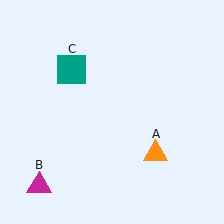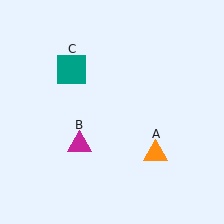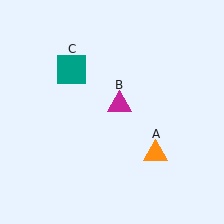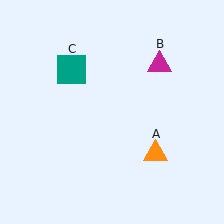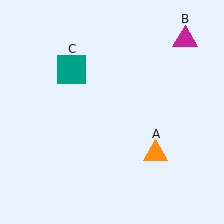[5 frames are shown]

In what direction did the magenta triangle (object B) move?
The magenta triangle (object B) moved up and to the right.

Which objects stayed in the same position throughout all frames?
Orange triangle (object A) and teal square (object C) remained stationary.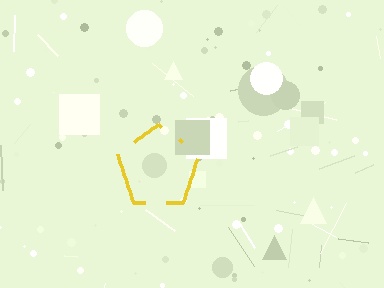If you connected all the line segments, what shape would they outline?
They would outline a pentagon.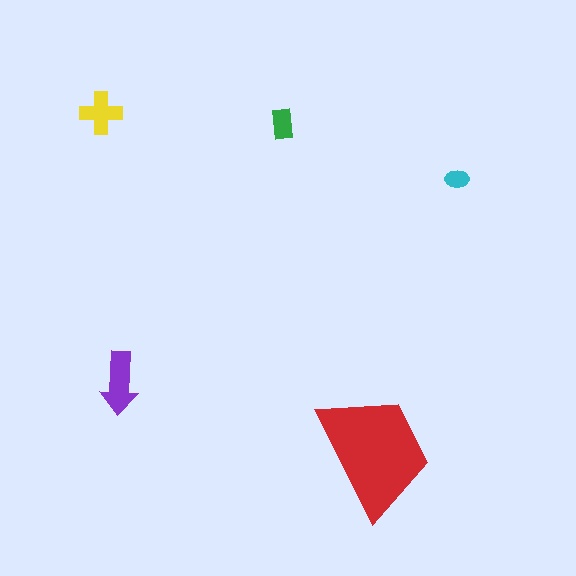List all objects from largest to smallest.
The red trapezoid, the purple arrow, the yellow cross, the green rectangle, the cyan ellipse.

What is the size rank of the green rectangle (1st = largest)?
4th.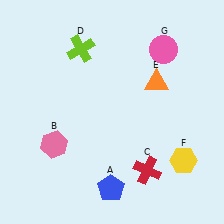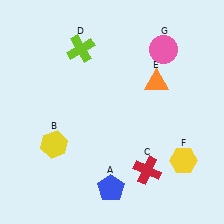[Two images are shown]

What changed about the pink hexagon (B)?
In Image 1, B is pink. In Image 2, it changed to yellow.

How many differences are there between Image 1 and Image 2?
There is 1 difference between the two images.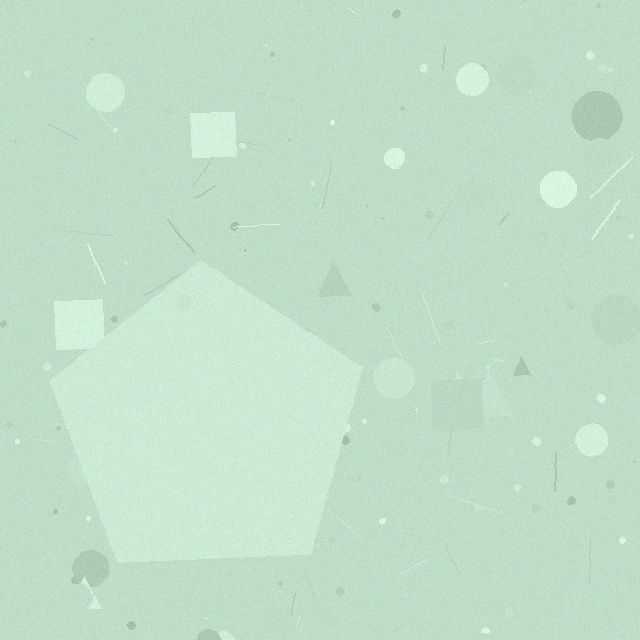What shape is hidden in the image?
A pentagon is hidden in the image.